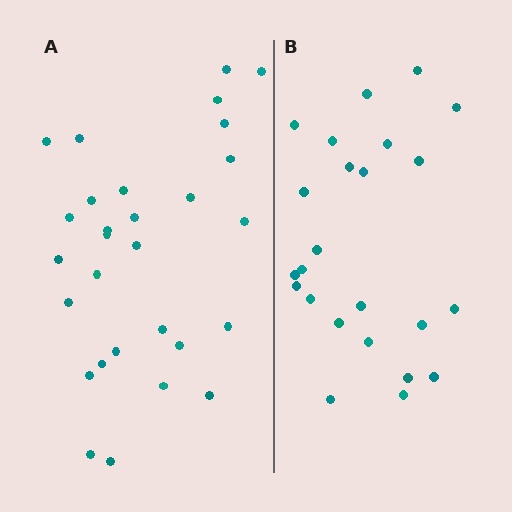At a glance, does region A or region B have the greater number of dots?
Region A (the left region) has more dots.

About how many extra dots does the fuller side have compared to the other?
Region A has about 5 more dots than region B.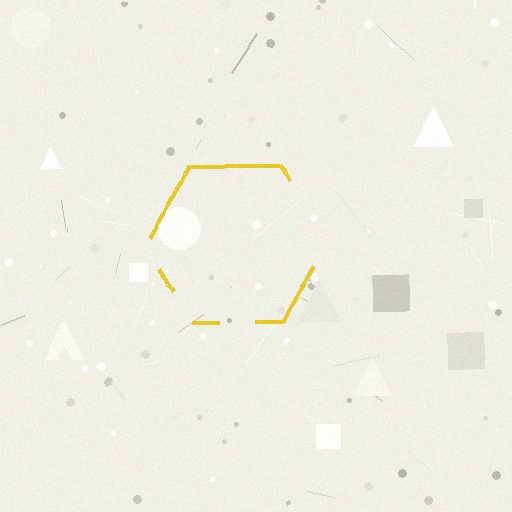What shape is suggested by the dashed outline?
The dashed outline suggests a hexagon.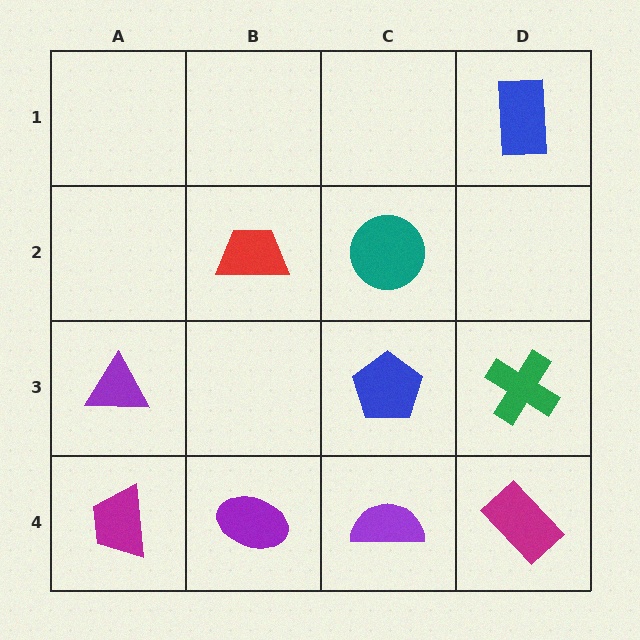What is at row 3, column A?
A purple triangle.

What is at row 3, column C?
A blue pentagon.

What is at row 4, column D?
A magenta rectangle.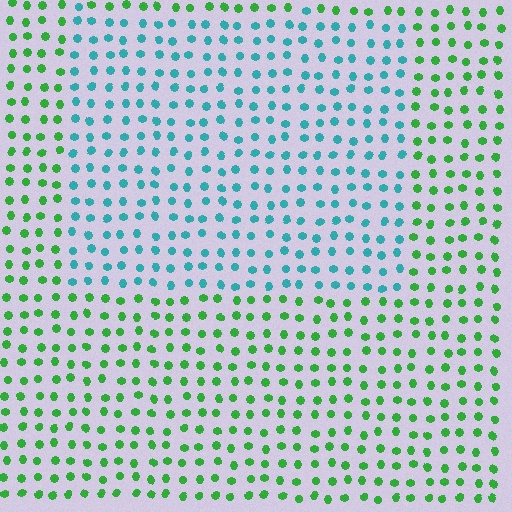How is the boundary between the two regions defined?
The boundary is defined purely by a slight shift in hue (about 57 degrees). Spacing, size, and orientation are identical on both sides.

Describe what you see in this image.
The image is filled with small green elements in a uniform arrangement. A rectangle-shaped region is visible where the elements are tinted to a slightly different hue, forming a subtle color boundary.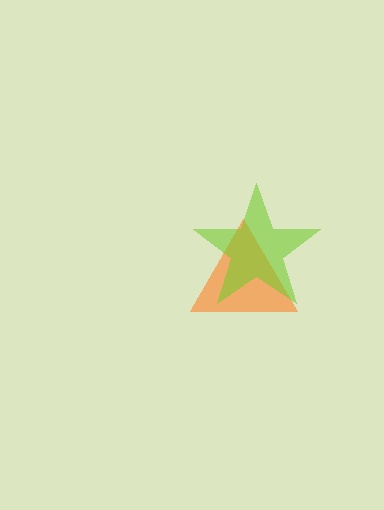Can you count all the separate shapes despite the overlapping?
Yes, there are 2 separate shapes.